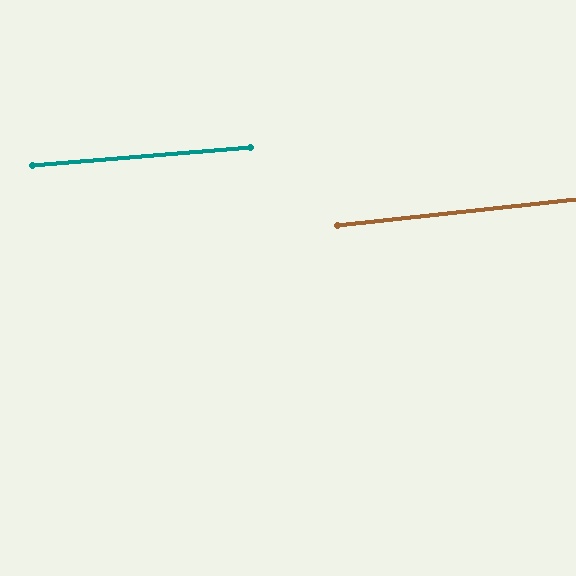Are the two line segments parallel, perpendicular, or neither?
Parallel — their directions differ by only 1.6°.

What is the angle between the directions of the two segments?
Approximately 2 degrees.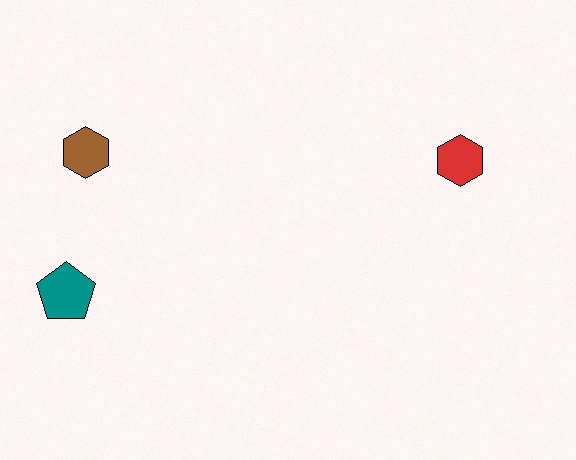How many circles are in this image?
There are no circles.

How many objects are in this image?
There are 3 objects.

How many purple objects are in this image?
There are no purple objects.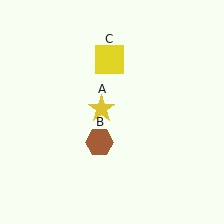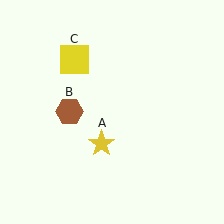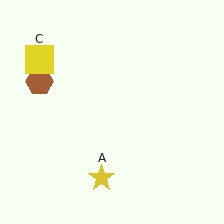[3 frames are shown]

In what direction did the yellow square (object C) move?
The yellow square (object C) moved left.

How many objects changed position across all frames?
3 objects changed position: yellow star (object A), brown hexagon (object B), yellow square (object C).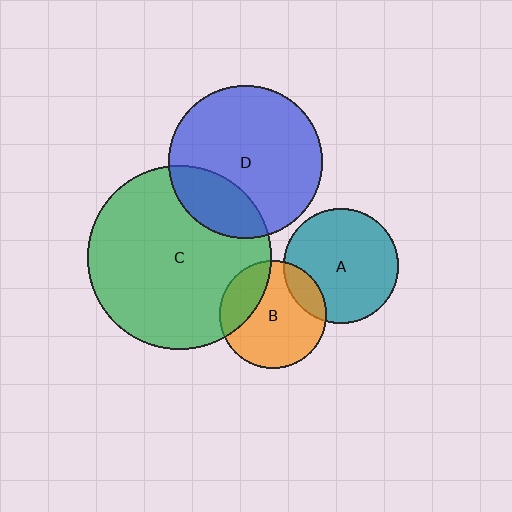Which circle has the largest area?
Circle C (green).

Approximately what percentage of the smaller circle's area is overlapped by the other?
Approximately 15%.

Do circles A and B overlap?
Yes.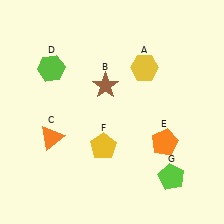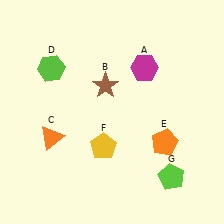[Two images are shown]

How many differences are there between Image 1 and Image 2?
There is 1 difference between the two images.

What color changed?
The hexagon (A) changed from yellow in Image 1 to magenta in Image 2.